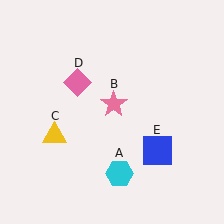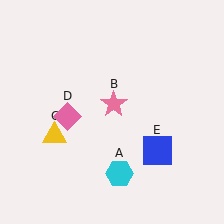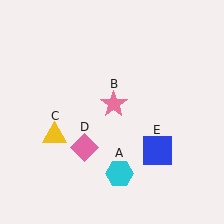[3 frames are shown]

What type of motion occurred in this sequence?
The pink diamond (object D) rotated counterclockwise around the center of the scene.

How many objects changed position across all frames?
1 object changed position: pink diamond (object D).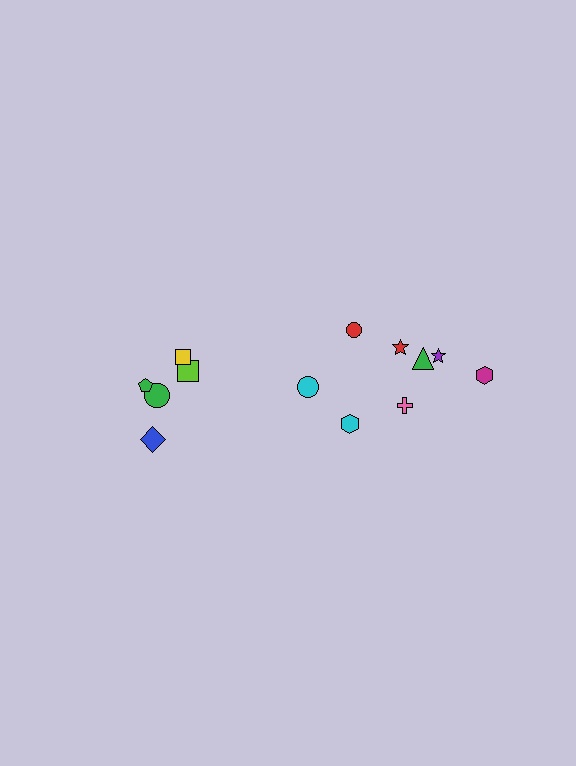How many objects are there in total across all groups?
There are 13 objects.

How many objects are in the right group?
There are 8 objects.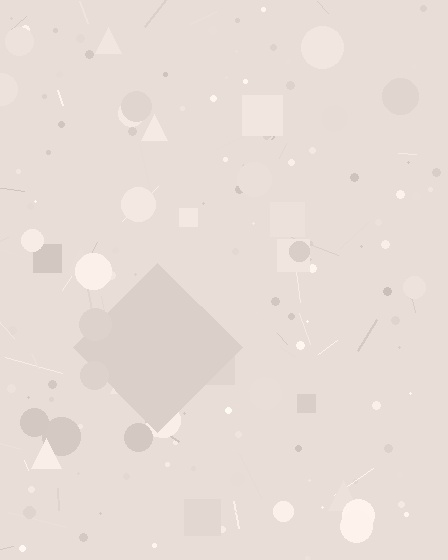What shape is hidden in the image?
A diamond is hidden in the image.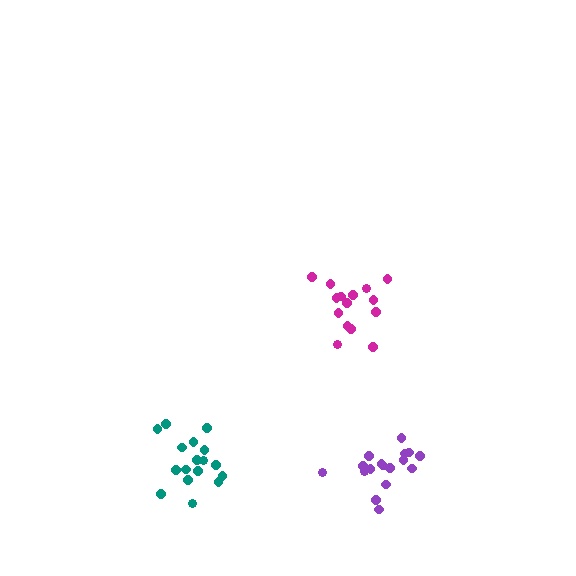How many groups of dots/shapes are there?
There are 3 groups.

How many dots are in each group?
Group 1: 17 dots, Group 2: 17 dots, Group 3: 15 dots (49 total).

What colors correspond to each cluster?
The clusters are colored: purple, teal, magenta.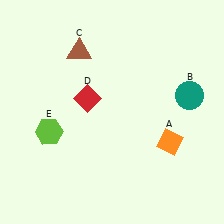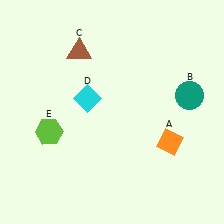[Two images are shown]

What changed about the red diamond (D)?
In Image 1, D is red. In Image 2, it changed to cyan.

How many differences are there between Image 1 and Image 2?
There is 1 difference between the two images.